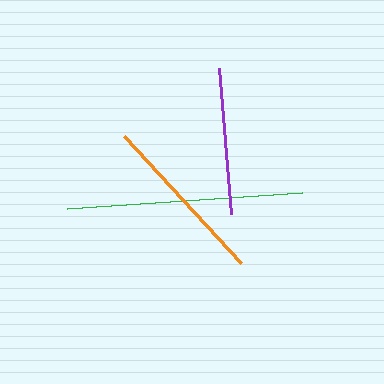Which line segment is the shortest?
The purple line is the shortest at approximately 146 pixels.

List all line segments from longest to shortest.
From longest to shortest: green, orange, purple.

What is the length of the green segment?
The green segment is approximately 235 pixels long.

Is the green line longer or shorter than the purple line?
The green line is longer than the purple line.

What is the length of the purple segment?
The purple segment is approximately 146 pixels long.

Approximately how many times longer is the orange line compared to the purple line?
The orange line is approximately 1.2 times the length of the purple line.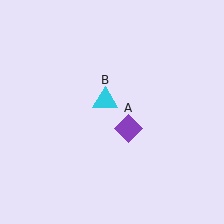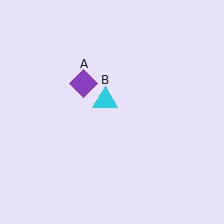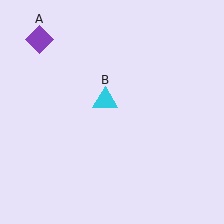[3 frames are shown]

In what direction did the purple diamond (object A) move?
The purple diamond (object A) moved up and to the left.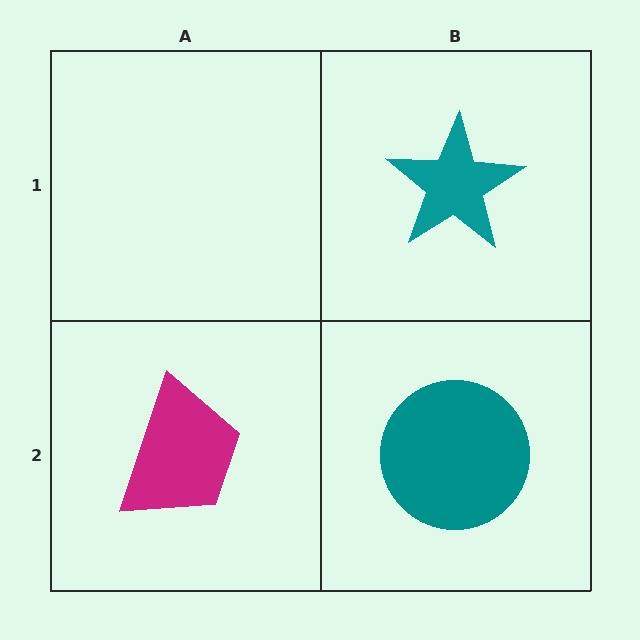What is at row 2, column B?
A teal circle.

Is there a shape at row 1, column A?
No, that cell is empty.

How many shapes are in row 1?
1 shape.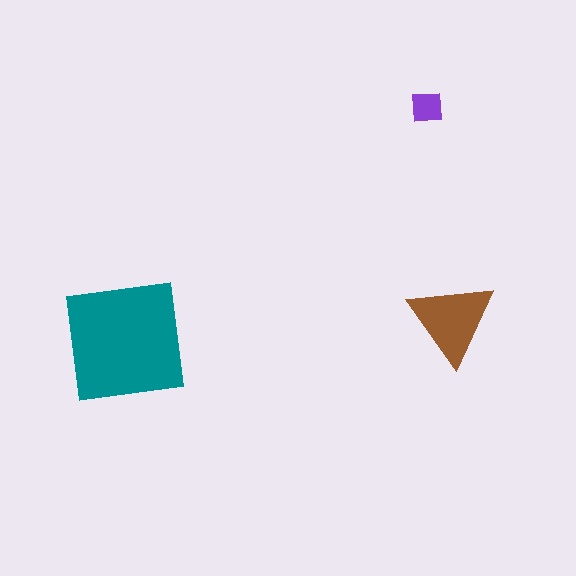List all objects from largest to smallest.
The teal square, the brown triangle, the purple square.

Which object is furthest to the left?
The teal square is leftmost.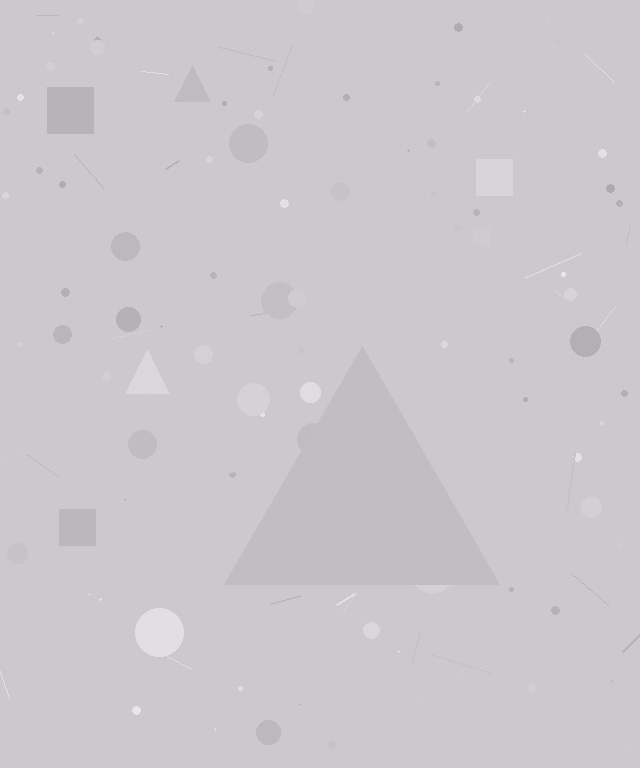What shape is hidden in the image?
A triangle is hidden in the image.